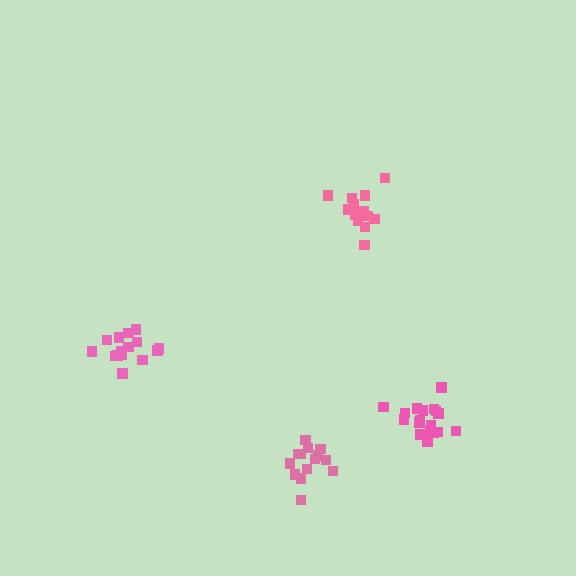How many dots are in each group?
Group 1: 15 dots, Group 2: 18 dots, Group 3: 15 dots, Group 4: 14 dots (62 total).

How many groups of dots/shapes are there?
There are 4 groups.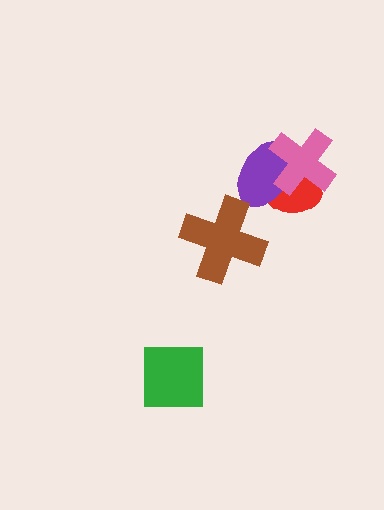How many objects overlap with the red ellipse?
2 objects overlap with the red ellipse.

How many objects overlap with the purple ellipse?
2 objects overlap with the purple ellipse.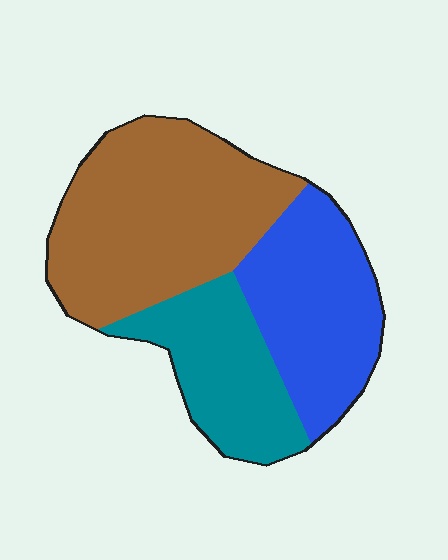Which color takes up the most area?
Brown, at roughly 45%.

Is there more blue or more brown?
Brown.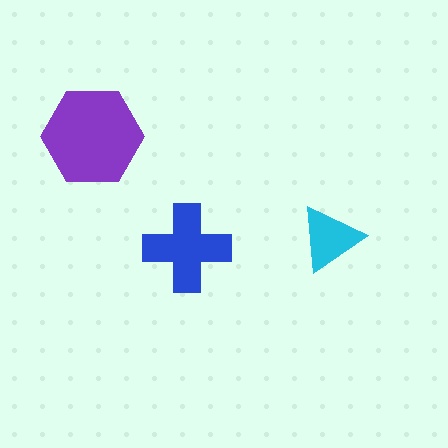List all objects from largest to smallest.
The purple hexagon, the blue cross, the cyan triangle.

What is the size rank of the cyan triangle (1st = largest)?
3rd.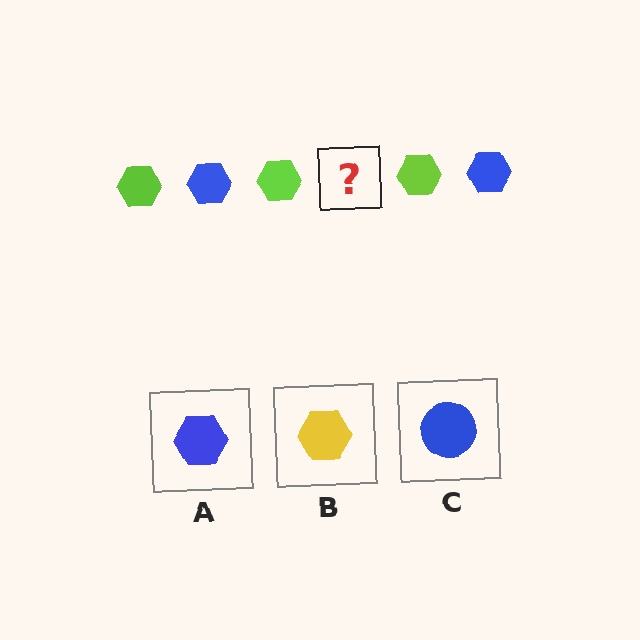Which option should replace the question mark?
Option A.